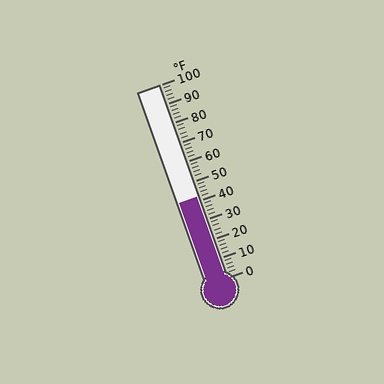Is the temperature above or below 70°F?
The temperature is below 70°F.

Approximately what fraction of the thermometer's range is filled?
The thermometer is filled to approximately 40% of its range.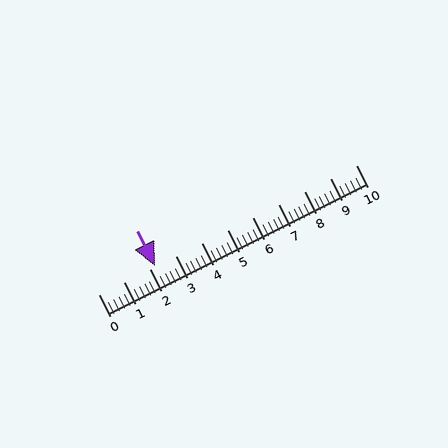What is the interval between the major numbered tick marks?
The major tick marks are spaced 1 units apart.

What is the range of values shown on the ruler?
The ruler shows values from 0 to 10.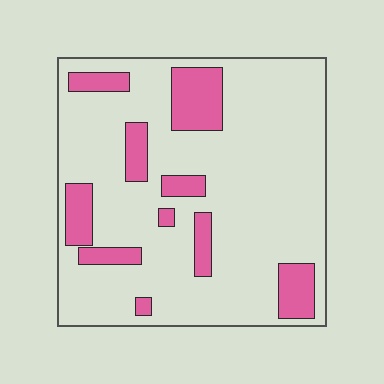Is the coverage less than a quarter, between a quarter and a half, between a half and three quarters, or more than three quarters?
Less than a quarter.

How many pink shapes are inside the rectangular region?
10.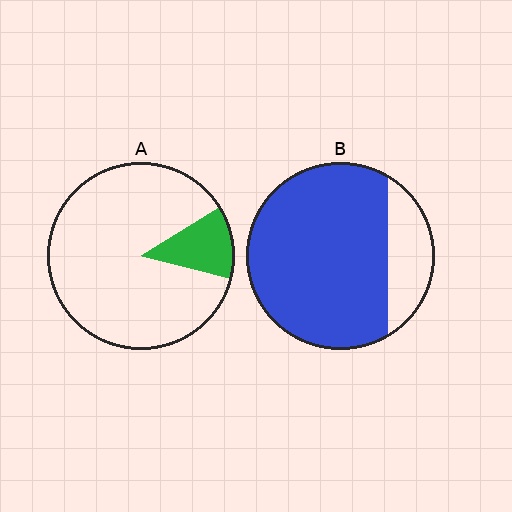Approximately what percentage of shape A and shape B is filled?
A is approximately 15% and B is approximately 80%.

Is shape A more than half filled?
No.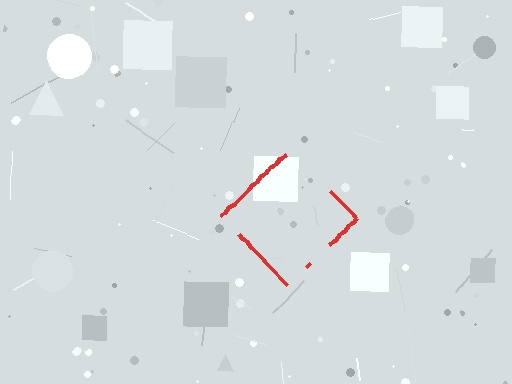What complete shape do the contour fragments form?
The contour fragments form a diamond.